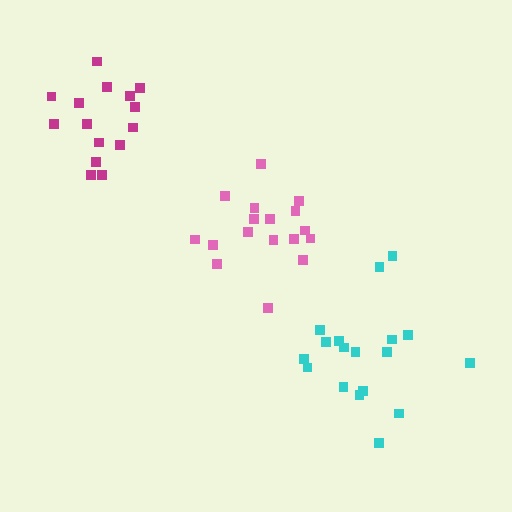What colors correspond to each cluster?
The clusters are colored: pink, magenta, cyan.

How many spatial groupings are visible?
There are 3 spatial groupings.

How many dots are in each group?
Group 1: 17 dots, Group 2: 15 dots, Group 3: 18 dots (50 total).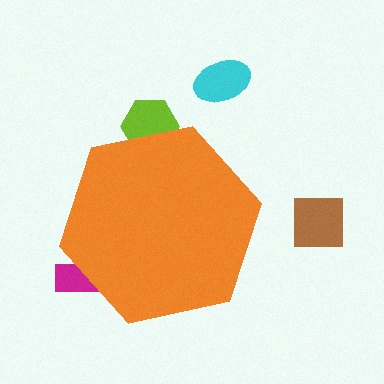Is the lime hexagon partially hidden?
Yes, the lime hexagon is partially hidden behind the orange hexagon.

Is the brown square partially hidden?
No, the brown square is fully visible.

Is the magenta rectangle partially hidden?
Yes, the magenta rectangle is partially hidden behind the orange hexagon.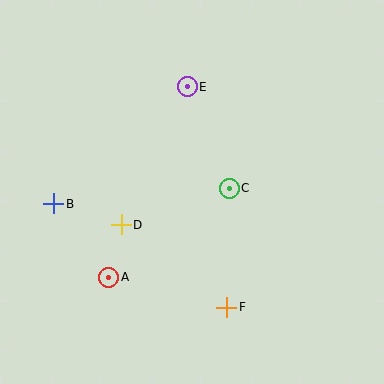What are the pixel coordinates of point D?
Point D is at (121, 225).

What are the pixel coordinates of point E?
Point E is at (187, 87).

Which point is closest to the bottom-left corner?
Point A is closest to the bottom-left corner.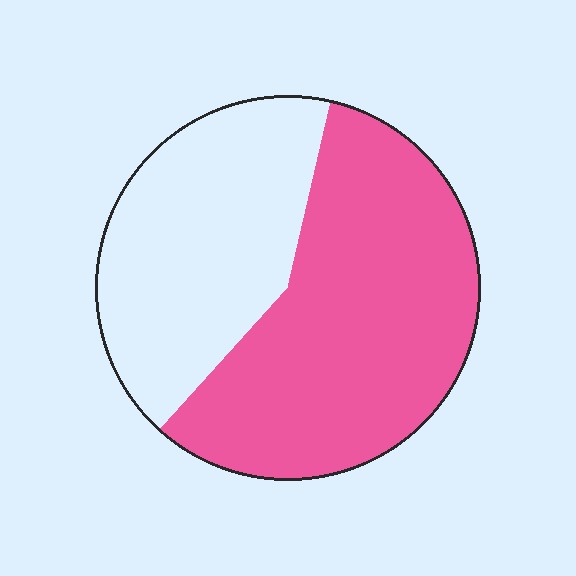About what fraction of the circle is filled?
About three fifths (3/5).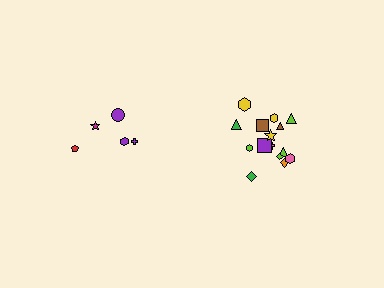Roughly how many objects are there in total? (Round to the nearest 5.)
Roughly 20 objects in total.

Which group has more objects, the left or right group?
The right group.